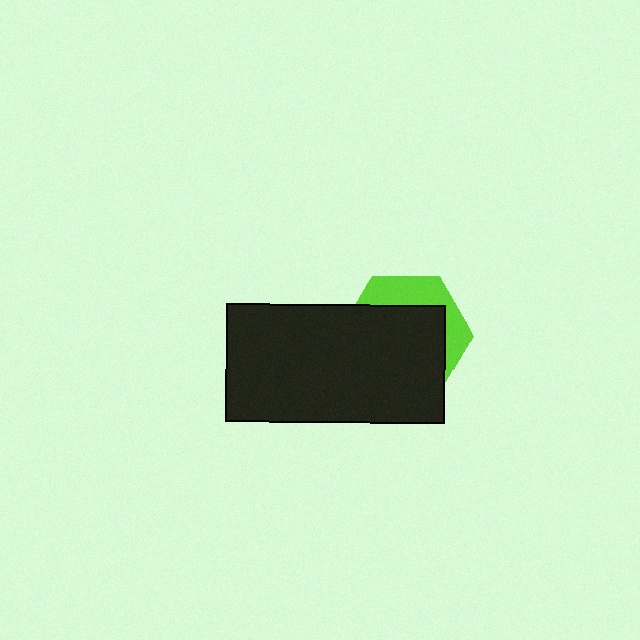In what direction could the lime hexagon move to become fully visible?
The lime hexagon could move up. That would shift it out from behind the black rectangle entirely.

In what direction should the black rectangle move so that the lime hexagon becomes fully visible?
The black rectangle should move down. That is the shortest direction to clear the overlap and leave the lime hexagon fully visible.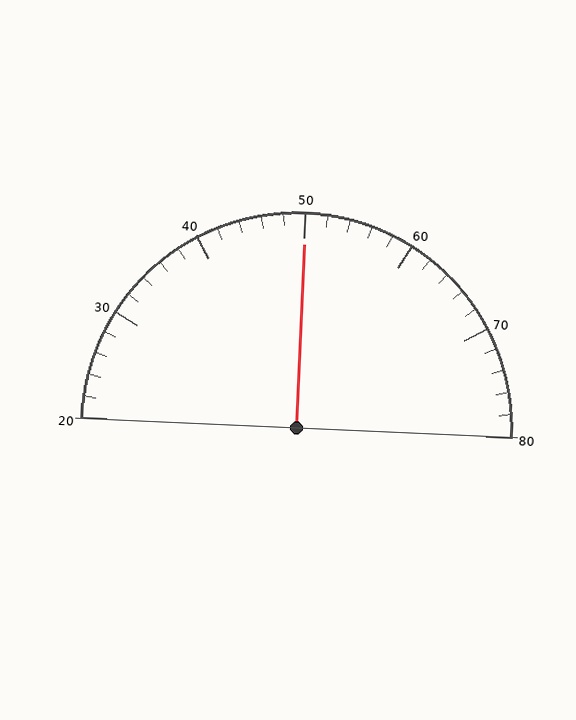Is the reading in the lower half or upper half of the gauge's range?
The reading is in the upper half of the range (20 to 80).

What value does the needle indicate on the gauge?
The needle indicates approximately 50.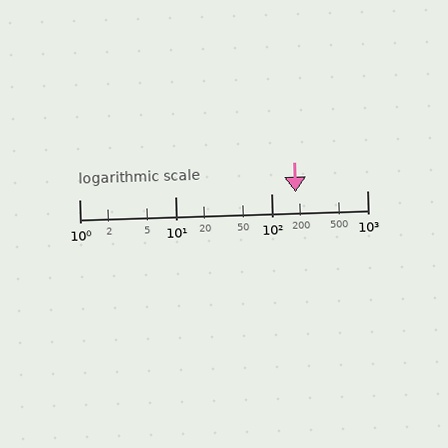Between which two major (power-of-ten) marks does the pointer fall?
The pointer is between 100 and 1000.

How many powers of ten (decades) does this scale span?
The scale spans 3 decades, from 1 to 1000.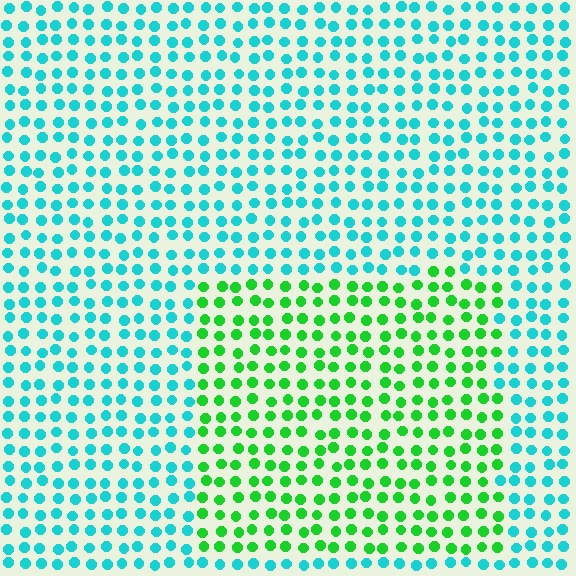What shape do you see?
I see a rectangle.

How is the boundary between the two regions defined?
The boundary is defined purely by a slight shift in hue (about 55 degrees). Spacing, size, and orientation are identical on both sides.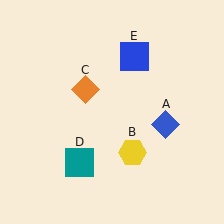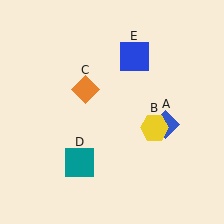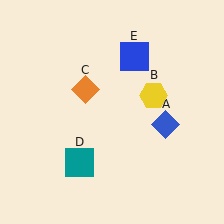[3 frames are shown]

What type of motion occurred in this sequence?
The yellow hexagon (object B) rotated counterclockwise around the center of the scene.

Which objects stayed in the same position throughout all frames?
Blue diamond (object A) and orange diamond (object C) and teal square (object D) and blue square (object E) remained stationary.